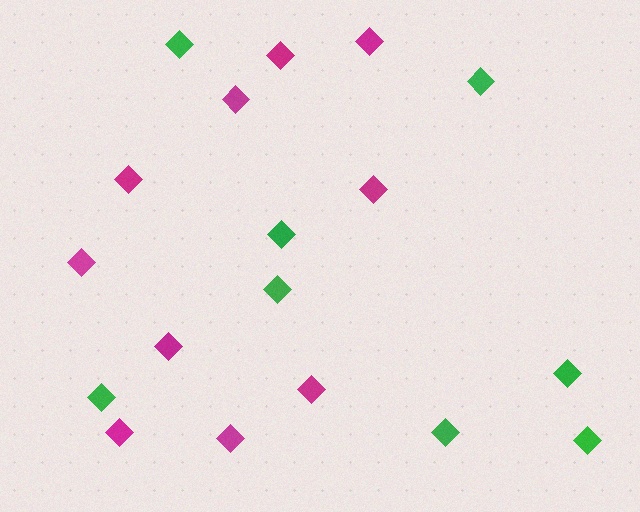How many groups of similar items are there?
There are 2 groups: one group of green diamonds (8) and one group of magenta diamonds (10).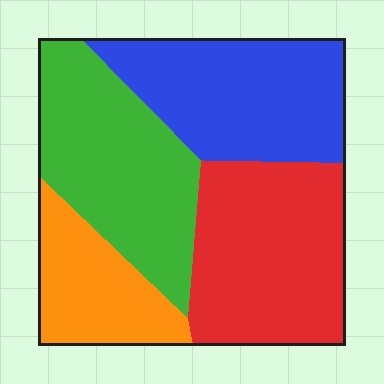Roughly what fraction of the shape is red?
Red covers 30% of the shape.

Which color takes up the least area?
Orange, at roughly 15%.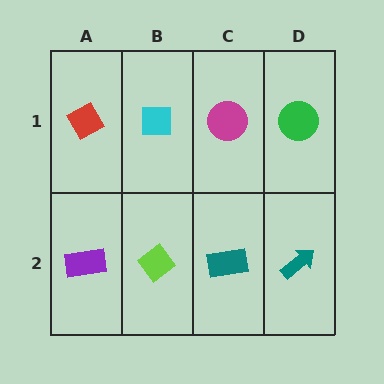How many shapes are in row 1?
4 shapes.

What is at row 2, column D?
A teal arrow.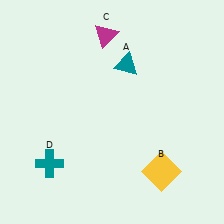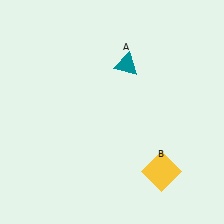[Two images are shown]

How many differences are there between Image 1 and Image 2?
There are 2 differences between the two images.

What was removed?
The teal cross (D), the magenta triangle (C) were removed in Image 2.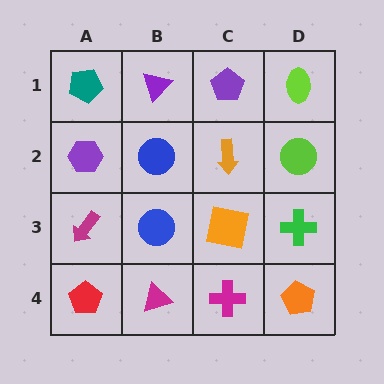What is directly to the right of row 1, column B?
A purple pentagon.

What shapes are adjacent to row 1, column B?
A blue circle (row 2, column B), a teal pentagon (row 1, column A), a purple pentagon (row 1, column C).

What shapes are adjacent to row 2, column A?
A teal pentagon (row 1, column A), a magenta arrow (row 3, column A), a blue circle (row 2, column B).